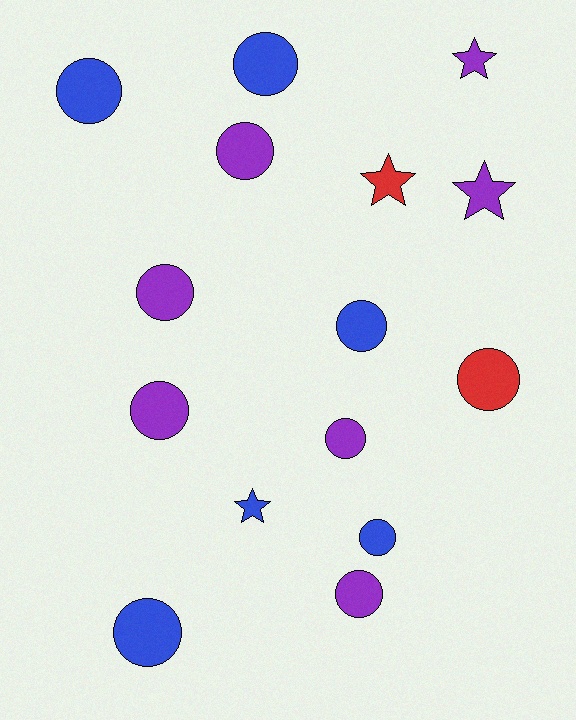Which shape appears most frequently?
Circle, with 11 objects.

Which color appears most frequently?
Purple, with 7 objects.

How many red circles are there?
There is 1 red circle.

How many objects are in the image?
There are 15 objects.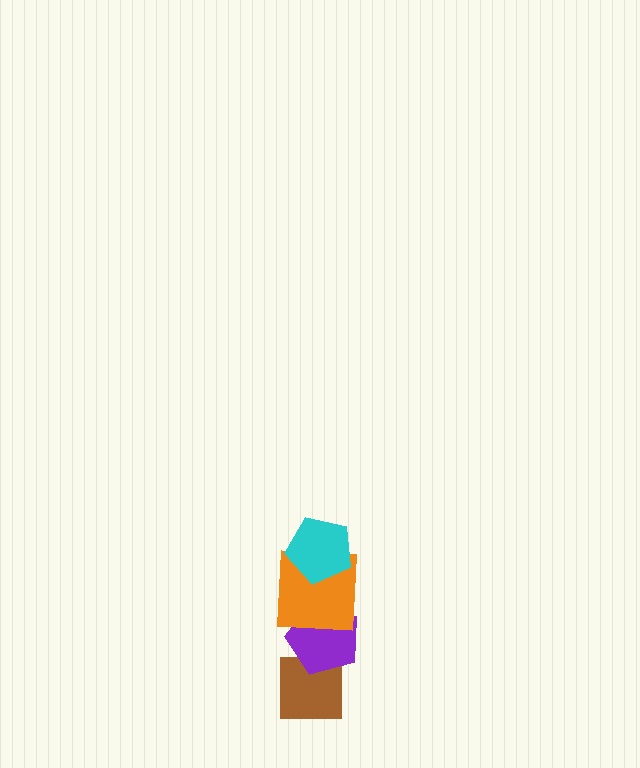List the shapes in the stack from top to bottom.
From top to bottom: the cyan pentagon, the orange square, the purple pentagon, the brown square.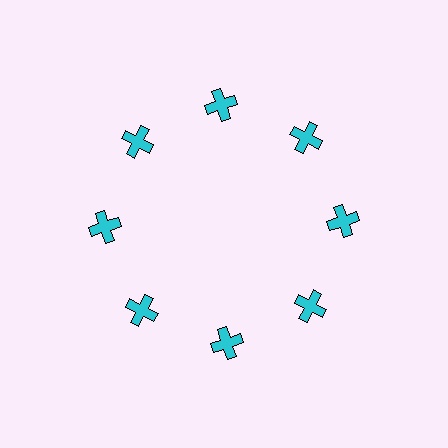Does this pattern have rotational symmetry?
Yes, this pattern has 8-fold rotational symmetry. It looks the same after rotating 45 degrees around the center.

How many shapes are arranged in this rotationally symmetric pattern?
There are 8 shapes, arranged in 8 groups of 1.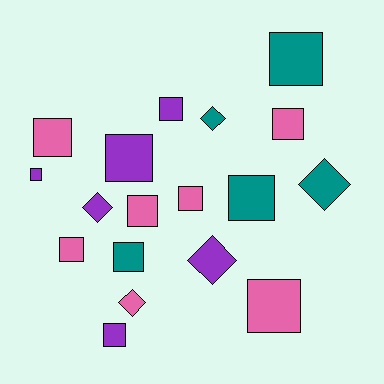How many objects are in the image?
There are 18 objects.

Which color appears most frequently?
Pink, with 7 objects.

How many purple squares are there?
There are 4 purple squares.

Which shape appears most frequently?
Square, with 13 objects.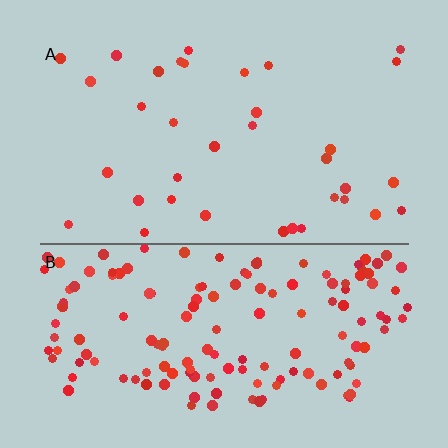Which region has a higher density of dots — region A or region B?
B (the bottom).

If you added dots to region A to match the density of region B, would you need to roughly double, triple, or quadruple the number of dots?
Approximately quadruple.